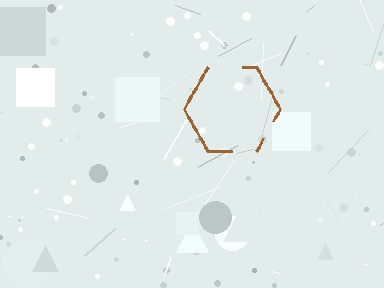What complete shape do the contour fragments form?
The contour fragments form a hexagon.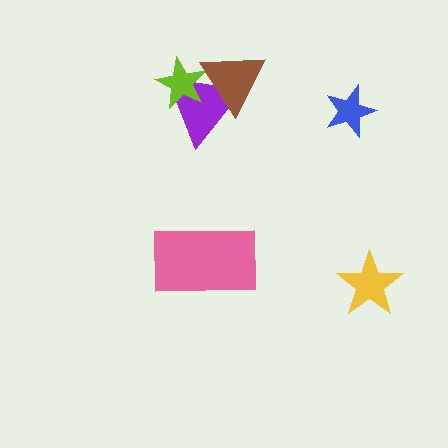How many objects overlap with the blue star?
0 objects overlap with the blue star.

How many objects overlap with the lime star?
2 objects overlap with the lime star.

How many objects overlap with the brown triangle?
2 objects overlap with the brown triangle.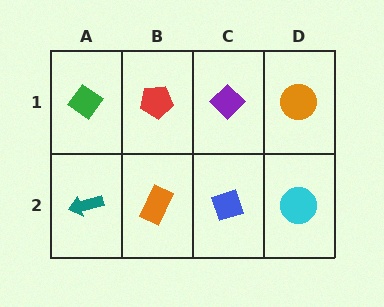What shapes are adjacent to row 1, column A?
A teal arrow (row 2, column A), a red pentagon (row 1, column B).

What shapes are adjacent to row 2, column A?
A green diamond (row 1, column A), an orange rectangle (row 2, column B).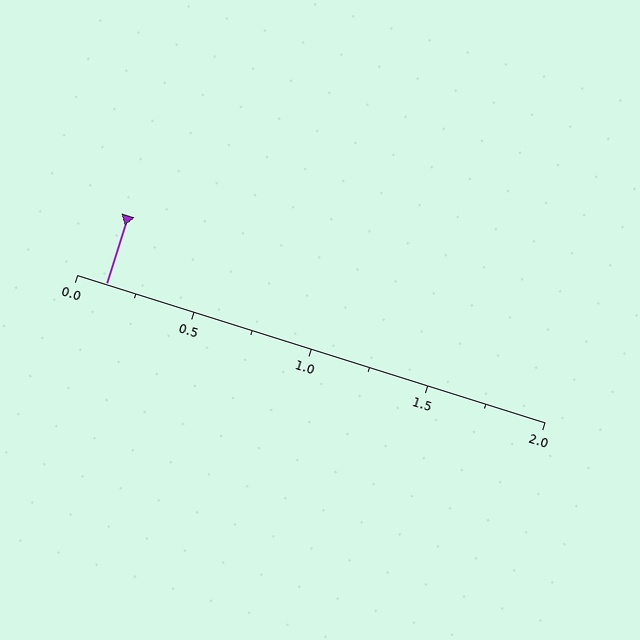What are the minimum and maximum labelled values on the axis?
The axis runs from 0.0 to 2.0.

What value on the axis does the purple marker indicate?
The marker indicates approximately 0.12.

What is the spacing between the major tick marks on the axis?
The major ticks are spaced 0.5 apart.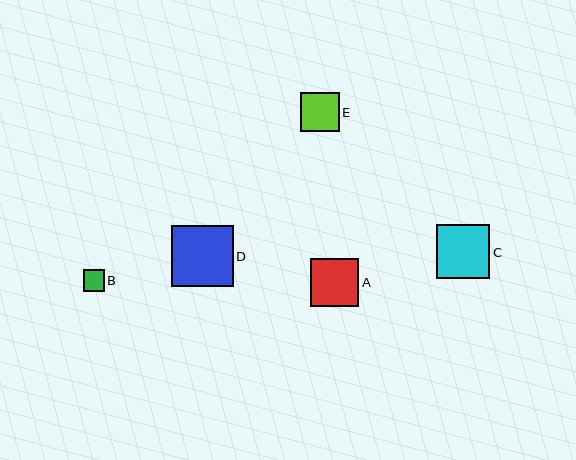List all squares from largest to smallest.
From largest to smallest: D, C, A, E, B.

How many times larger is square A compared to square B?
Square A is approximately 2.3 times the size of square B.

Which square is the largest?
Square D is the largest with a size of approximately 61 pixels.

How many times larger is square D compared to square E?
Square D is approximately 1.6 times the size of square E.